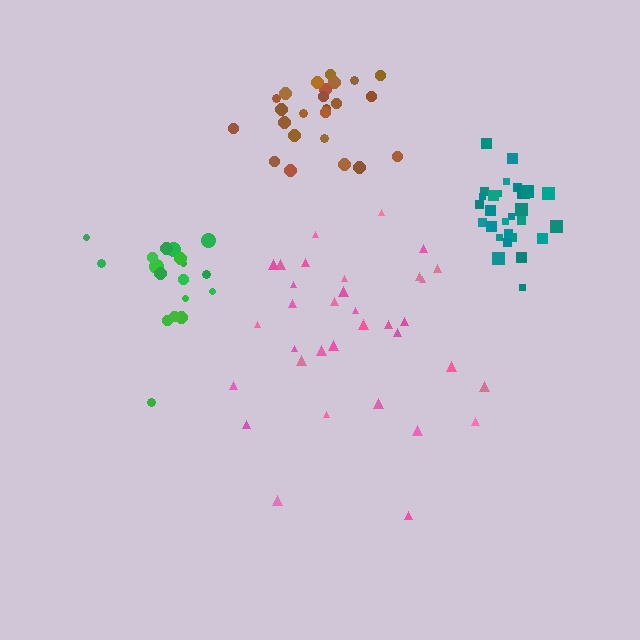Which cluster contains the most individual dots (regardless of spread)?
Pink (34).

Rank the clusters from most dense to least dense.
teal, brown, green, pink.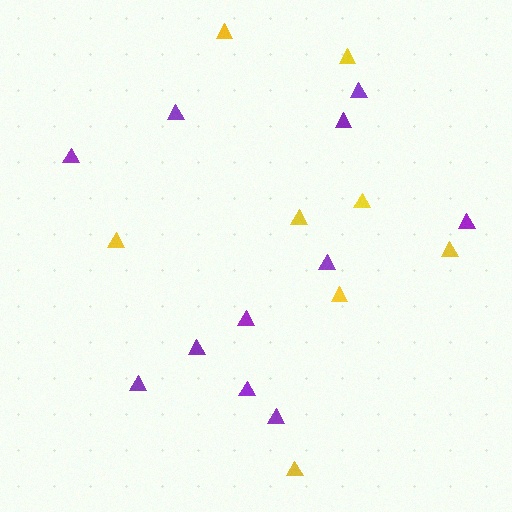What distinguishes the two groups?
There are 2 groups: one group of purple triangles (11) and one group of yellow triangles (8).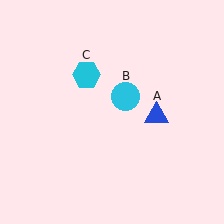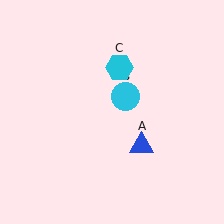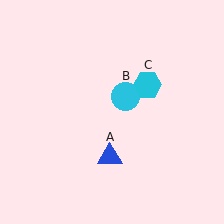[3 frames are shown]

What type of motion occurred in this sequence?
The blue triangle (object A), cyan hexagon (object C) rotated clockwise around the center of the scene.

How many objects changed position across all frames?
2 objects changed position: blue triangle (object A), cyan hexagon (object C).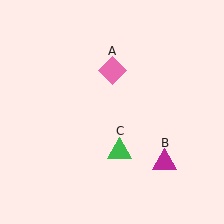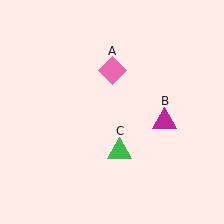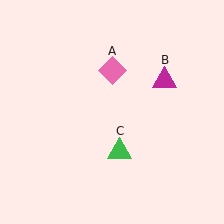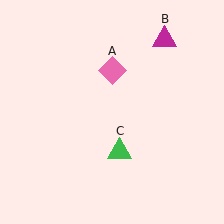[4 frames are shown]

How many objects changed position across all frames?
1 object changed position: magenta triangle (object B).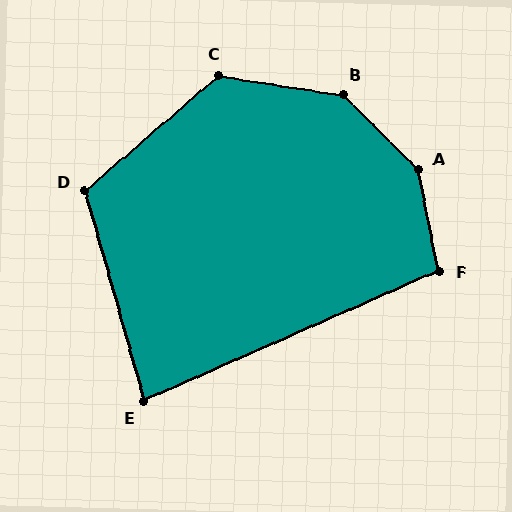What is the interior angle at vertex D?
Approximately 115 degrees (obtuse).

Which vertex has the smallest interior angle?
E, at approximately 82 degrees.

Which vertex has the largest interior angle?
A, at approximately 147 degrees.